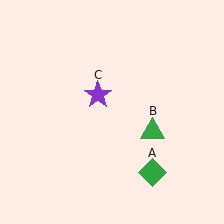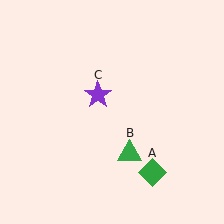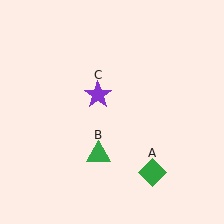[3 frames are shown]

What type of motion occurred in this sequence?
The green triangle (object B) rotated clockwise around the center of the scene.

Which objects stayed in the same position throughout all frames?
Green diamond (object A) and purple star (object C) remained stationary.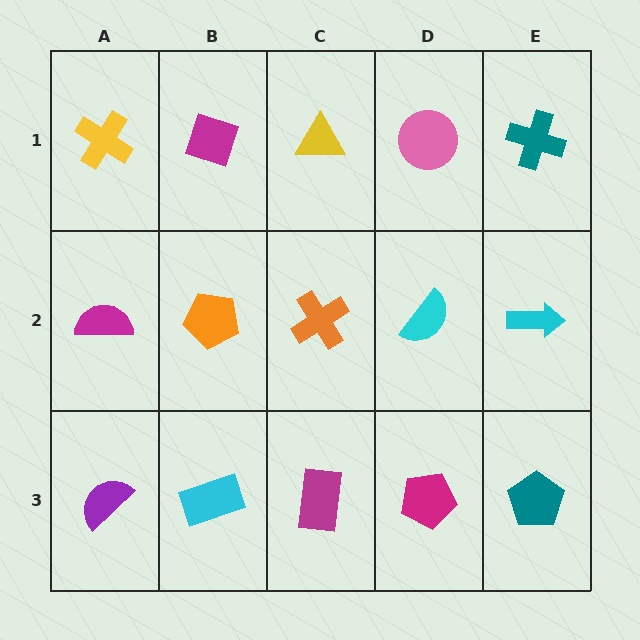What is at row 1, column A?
A yellow cross.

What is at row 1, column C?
A yellow triangle.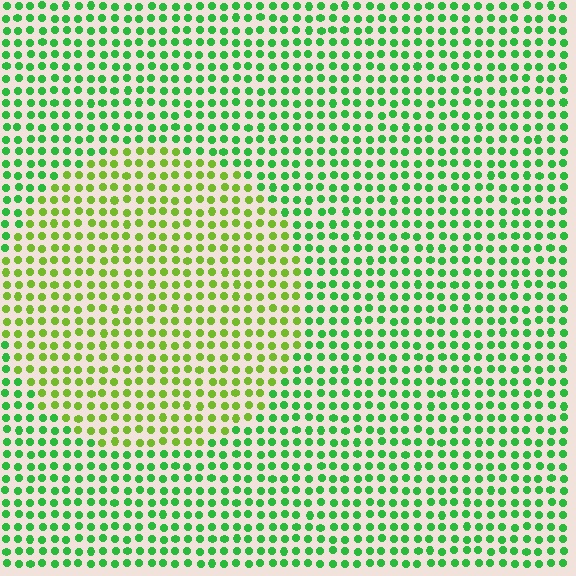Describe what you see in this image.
The image is filled with small green elements in a uniform arrangement. A circle-shaped region is visible where the elements are tinted to a slightly different hue, forming a subtle color boundary.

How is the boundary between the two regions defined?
The boundary is defined purely by a slight shift in hue (about 38 degrees). Spacing, size, and orientation are identical on both sides.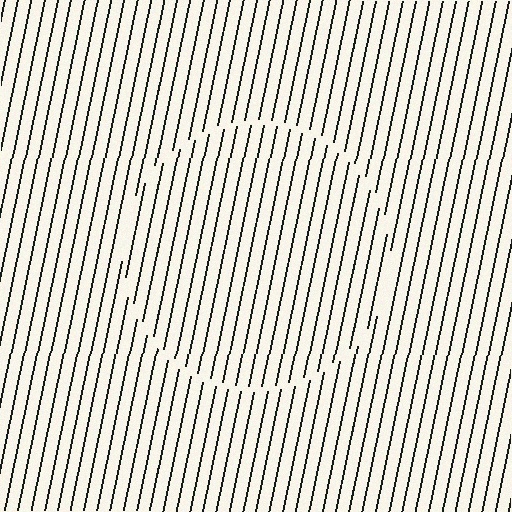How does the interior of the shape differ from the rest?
The interior of the shape contains the same grating, shifted by half a period — the contour is defined by the phase discontinuity where line-ends from the inner and outer gratings abut.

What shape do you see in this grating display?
An illusory circle. The interior of the shape contains the same grating, shifted by half a period — the contour is defined by the phase discontinuity where line-ends from the inner and outer gratings abut.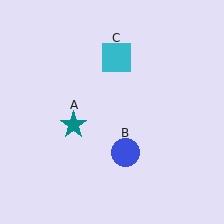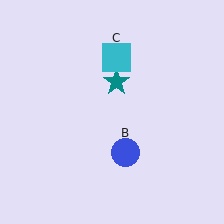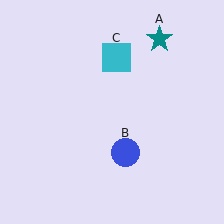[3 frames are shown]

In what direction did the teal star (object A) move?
The teal star (object A) moved up and to the right.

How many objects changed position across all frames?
1 object changed position: teal star (object A).